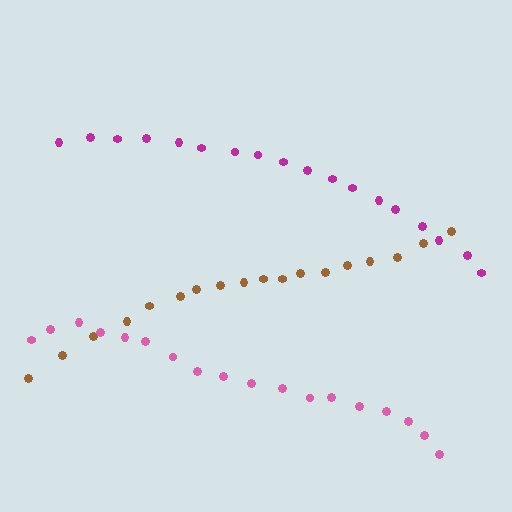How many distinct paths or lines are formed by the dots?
There are 3 distinct paths.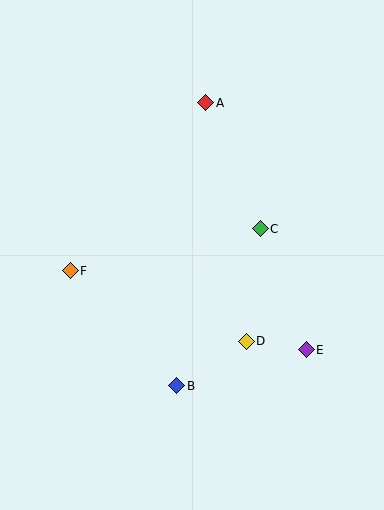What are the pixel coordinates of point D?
Point D is at (246, 341).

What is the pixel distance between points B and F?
The distance between B and F is 157 pixels.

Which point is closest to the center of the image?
Point C at (260, 229) is closest to the center.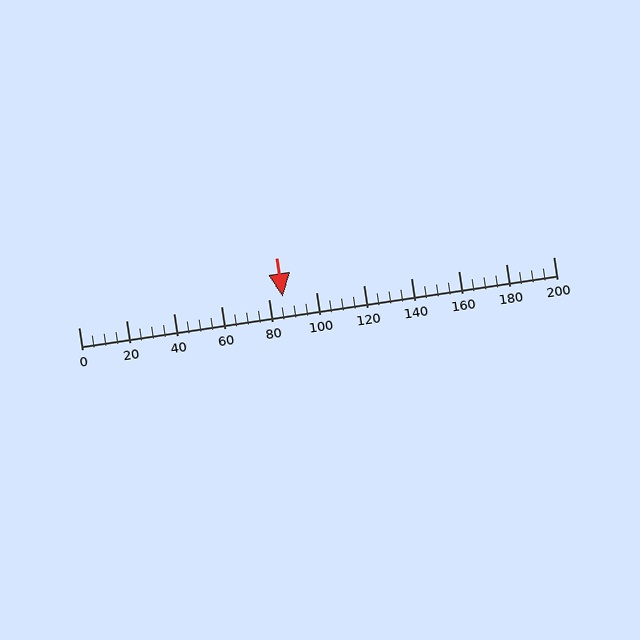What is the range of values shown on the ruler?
The ruler shows values from 0 to 200.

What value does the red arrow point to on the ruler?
The red arrow points to approximately 86.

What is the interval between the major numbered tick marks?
The major tick marks are spaced 20 units apart.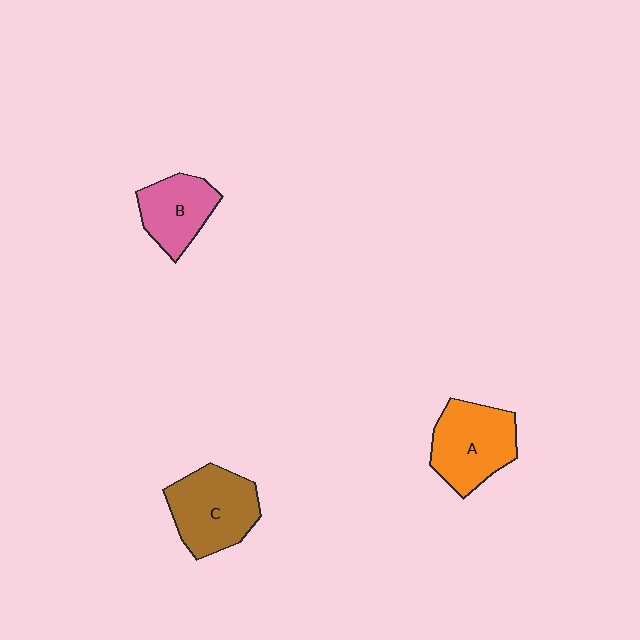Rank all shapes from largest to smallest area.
From largest to smallest: C (brown), A (orange), B (pink).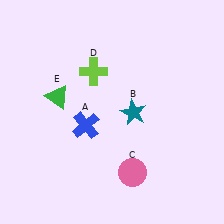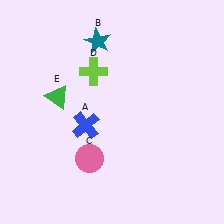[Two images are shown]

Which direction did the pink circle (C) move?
The pink circle (C) moved left.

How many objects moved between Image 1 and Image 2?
2 objects moved between the two images.